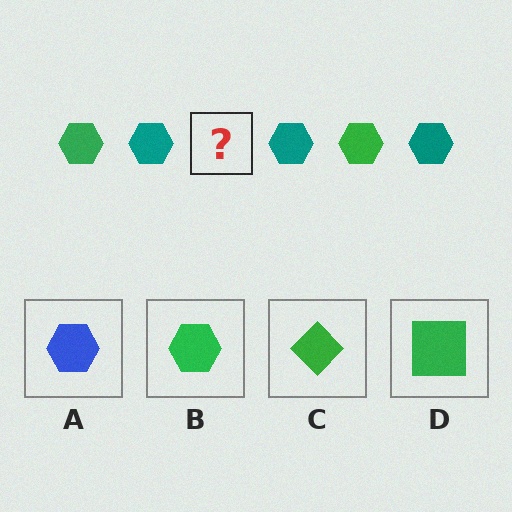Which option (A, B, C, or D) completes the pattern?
B.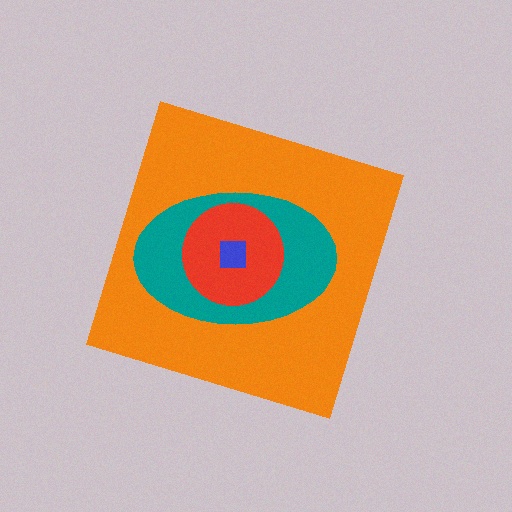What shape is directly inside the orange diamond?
The teal ellipse.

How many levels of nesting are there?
4.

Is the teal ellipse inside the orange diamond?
Yes.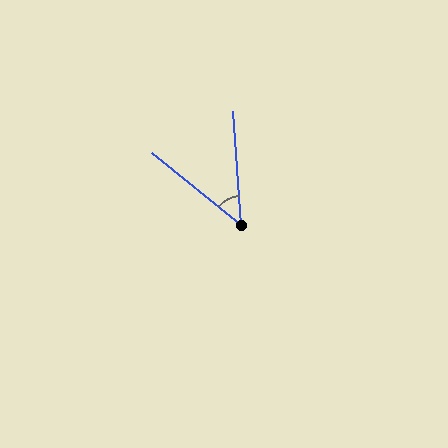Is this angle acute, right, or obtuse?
It is acute.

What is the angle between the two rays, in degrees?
Approximately 47 degrees.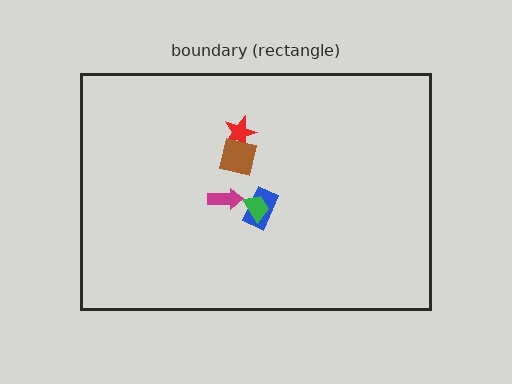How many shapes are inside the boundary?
5 inside, 0 outside.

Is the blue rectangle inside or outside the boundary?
Inside.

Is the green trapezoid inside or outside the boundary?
Inside.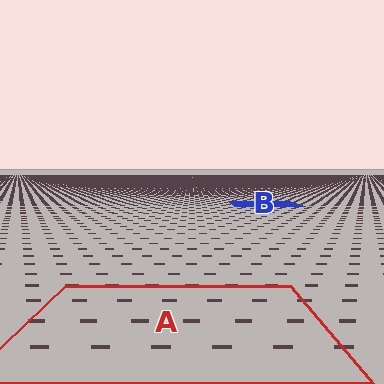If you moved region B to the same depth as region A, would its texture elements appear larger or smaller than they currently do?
They would appear larger. At a closer depth, the same texture elements are projected at a bigger on-screen size.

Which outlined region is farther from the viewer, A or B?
Region B is farther from the viewer — the texture elements inside it appear smaller and more densely packed.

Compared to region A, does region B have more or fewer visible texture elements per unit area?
Region B has more texture elements per unit area — they are packed more densely because it is farther away.